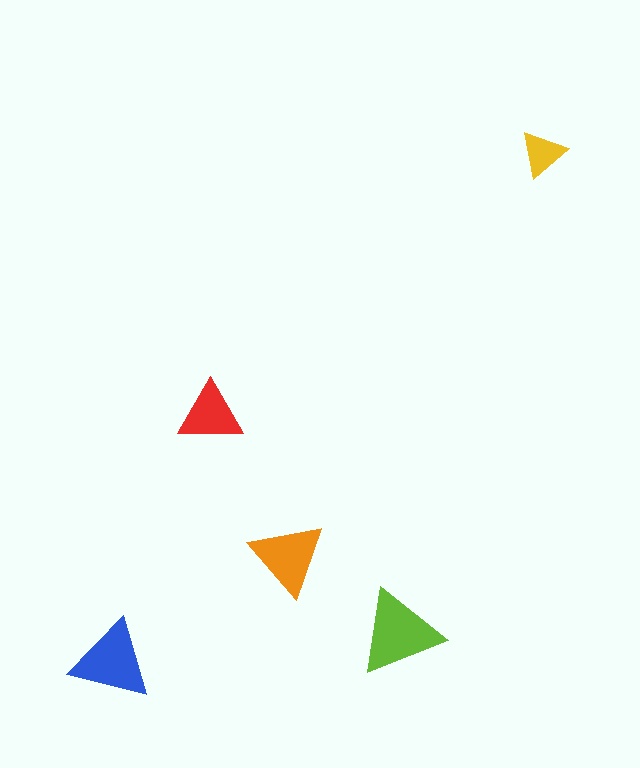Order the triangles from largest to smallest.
the lime one, the blue one, the orange one, the red one, the yellow one.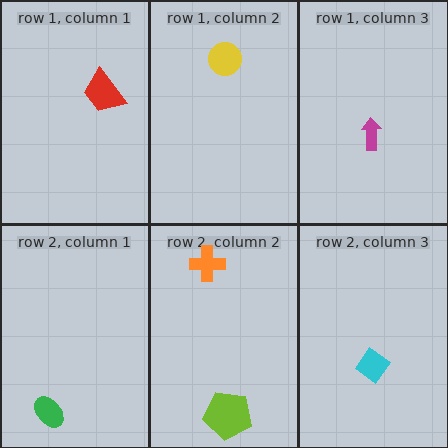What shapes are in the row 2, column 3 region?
The cyan diamond.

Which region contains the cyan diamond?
The row 2, column 3 region.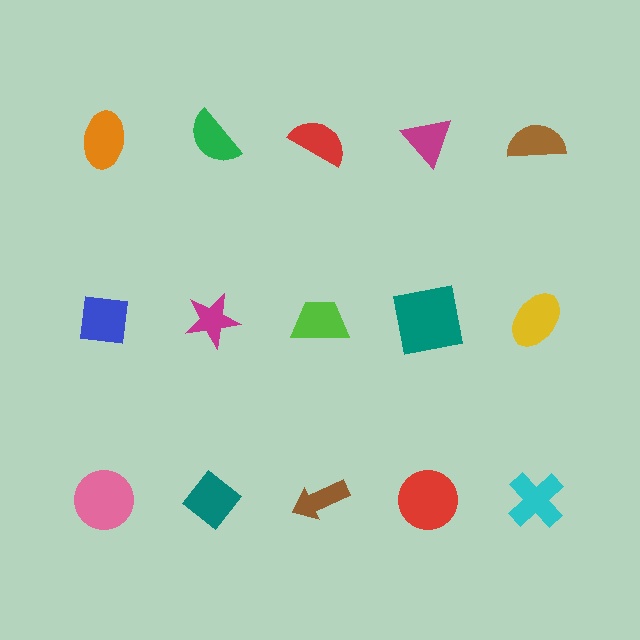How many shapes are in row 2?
5 shapes.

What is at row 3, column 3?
A brown arrow.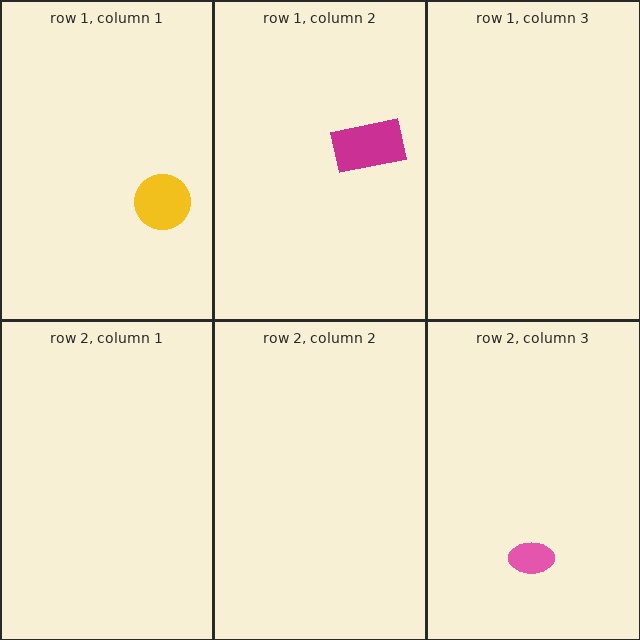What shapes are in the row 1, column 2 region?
The magenta rectangle.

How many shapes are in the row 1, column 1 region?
1.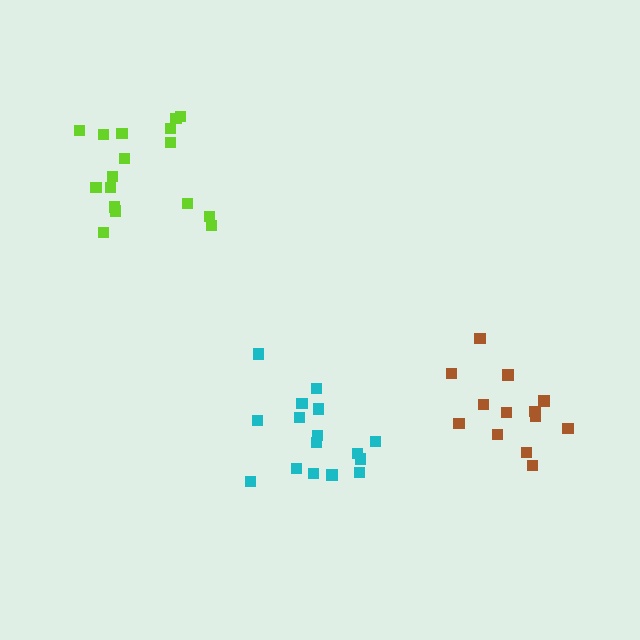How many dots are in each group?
Group 1: 13 dots, Group 2: 16 dots, Group 3: 17 dots (46 total).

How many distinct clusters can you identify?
There are 3 distinct clusters.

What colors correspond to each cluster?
The clusters are colored: brown, cyan, lime.